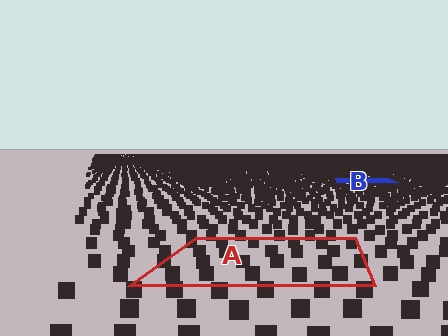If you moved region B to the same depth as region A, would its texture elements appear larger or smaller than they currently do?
They would appear larger. At a closer depth, the same texture elements are projected at a bigger on-screen size.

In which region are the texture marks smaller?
The texture marks are smaller in region B, because it is farther away.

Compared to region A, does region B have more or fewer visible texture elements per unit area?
Region B has more texture elements per unit area — they are packed more densely because it is farther away.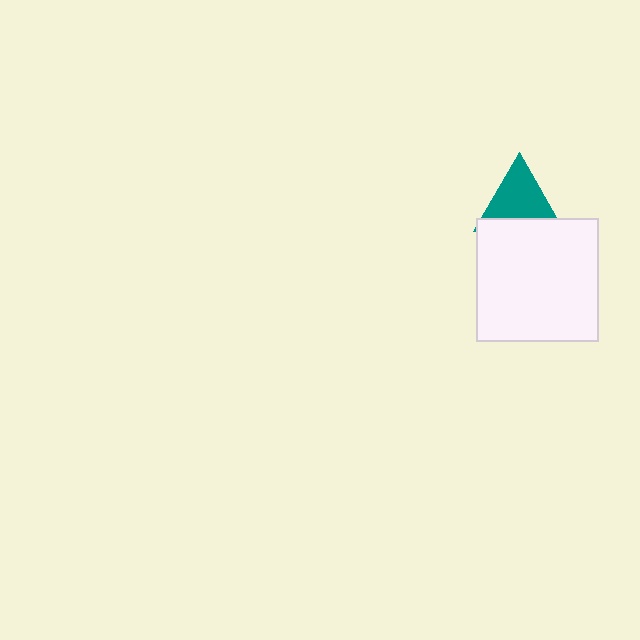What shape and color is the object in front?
The object in front is a white square.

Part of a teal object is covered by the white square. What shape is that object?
It is a triangle.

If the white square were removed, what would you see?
You would see the complete teal triangle.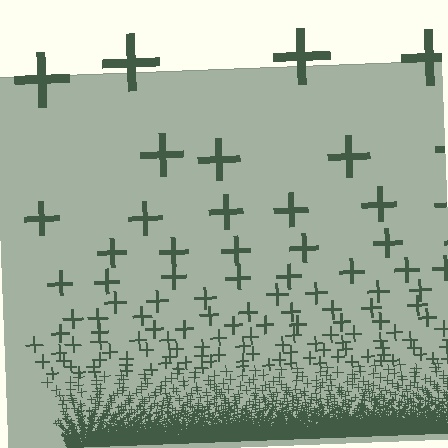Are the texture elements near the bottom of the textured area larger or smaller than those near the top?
Smaller. The gradient is inverted — elements near the bottom are smaller and denser.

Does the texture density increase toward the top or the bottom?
Density increases toward the bottom.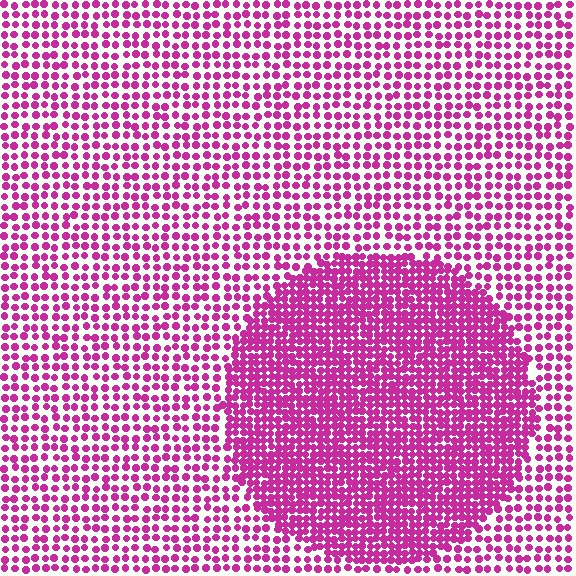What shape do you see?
I see a circle.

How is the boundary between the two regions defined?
The boundary is defined by a change in element density (approximately 2.0x ratio). All elements are the same color, size, and shape.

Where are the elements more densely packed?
The elements are more densely packed inside the circle boundary.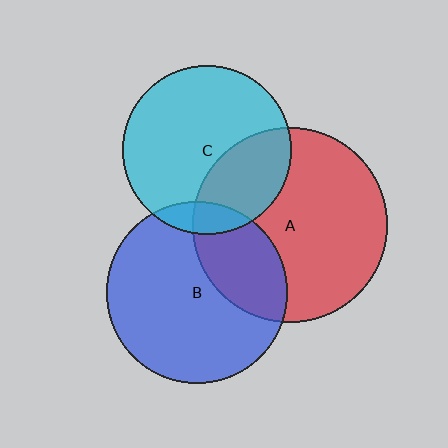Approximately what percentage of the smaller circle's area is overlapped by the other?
Approximately 30%.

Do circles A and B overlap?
Yes.